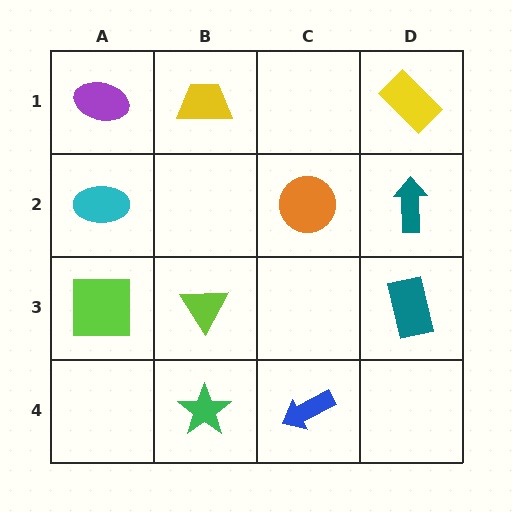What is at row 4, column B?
A green star.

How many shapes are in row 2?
3 shapes.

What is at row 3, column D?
A teal rectangle.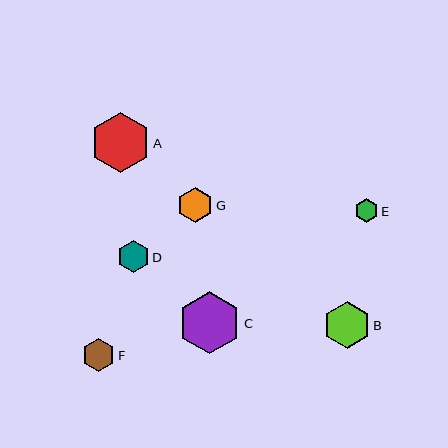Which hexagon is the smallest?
Hexagon E is the smallest with a size of approximately 23 pixels.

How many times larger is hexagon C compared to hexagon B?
Hexagon C is approximately 1.3 times the size of hexagon B.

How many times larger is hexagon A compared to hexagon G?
Hexagon A is approximately 1.7 times the size of hexagon G.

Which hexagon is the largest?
Hexagon C is the largest with a size of approximately 62 pixels.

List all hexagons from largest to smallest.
From largest to smallest: C, A, B, G, F, D, E.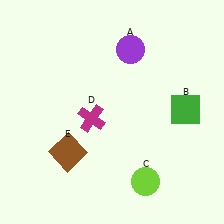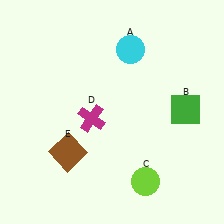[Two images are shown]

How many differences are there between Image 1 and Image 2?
There is 1 difference between the two images.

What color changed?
The circle (A) changed from purple in Image 1 to cyan in Image 2.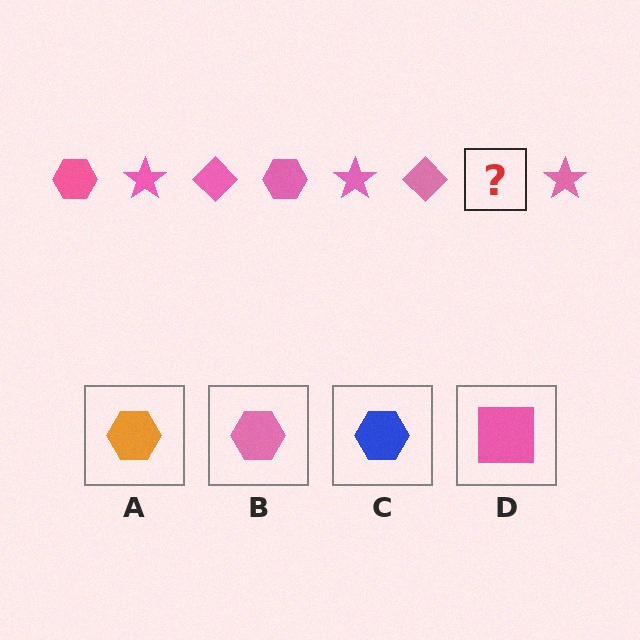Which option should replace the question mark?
Option B.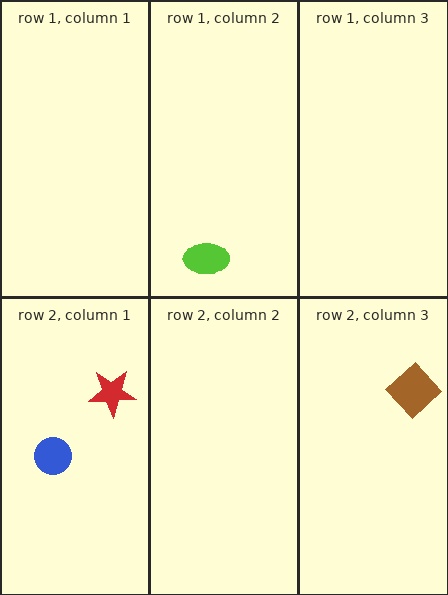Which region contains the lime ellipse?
The row 1, column 2 region.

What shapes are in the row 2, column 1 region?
The red star, the blue circle.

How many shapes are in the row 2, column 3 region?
1.